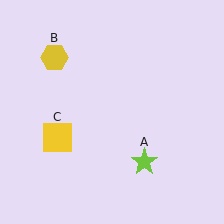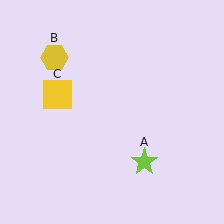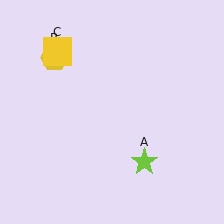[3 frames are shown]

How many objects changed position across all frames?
1 object changed position: yellow square (object C).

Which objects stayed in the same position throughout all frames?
Lime star (object A) and yellow hexagon (object B) remained stationary.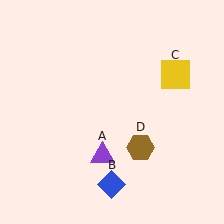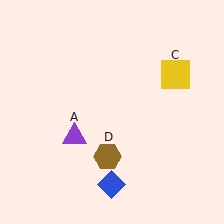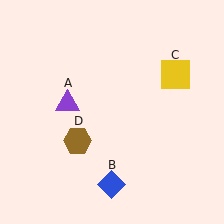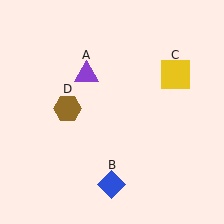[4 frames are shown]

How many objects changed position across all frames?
2 objects changed position: purple triangle (object A), brown hexagon (object D).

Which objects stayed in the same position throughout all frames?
Blue diamond (object B) and yellow square (object C) remained stationary.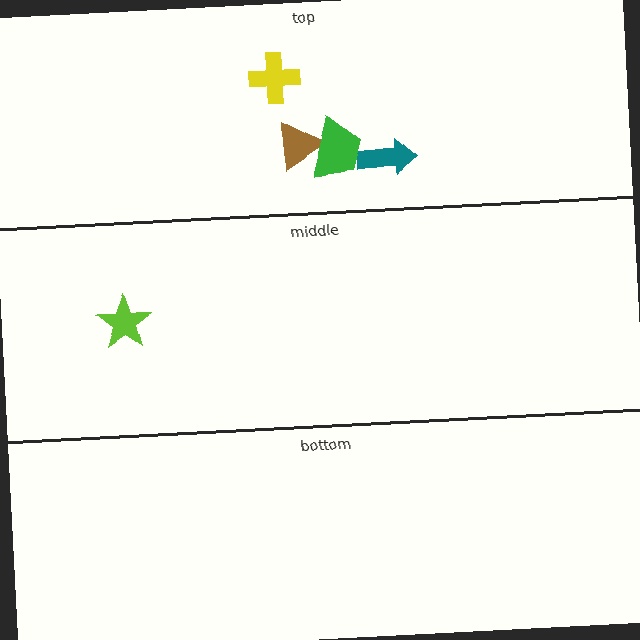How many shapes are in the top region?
4.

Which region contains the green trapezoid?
The top region.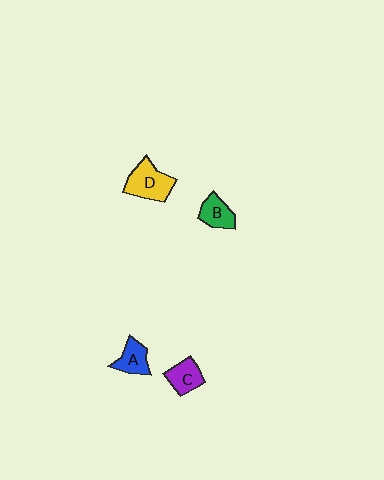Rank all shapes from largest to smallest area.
From largest to smallest: D (yellow), C (purple), A (blue), B (green).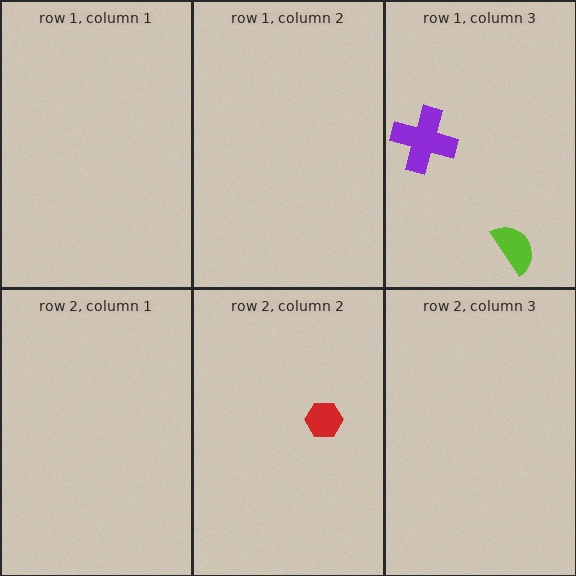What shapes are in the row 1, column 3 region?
The purple cross, the lime semicircle.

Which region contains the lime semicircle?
The row 1, column 3 region.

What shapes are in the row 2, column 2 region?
The red hexagon.